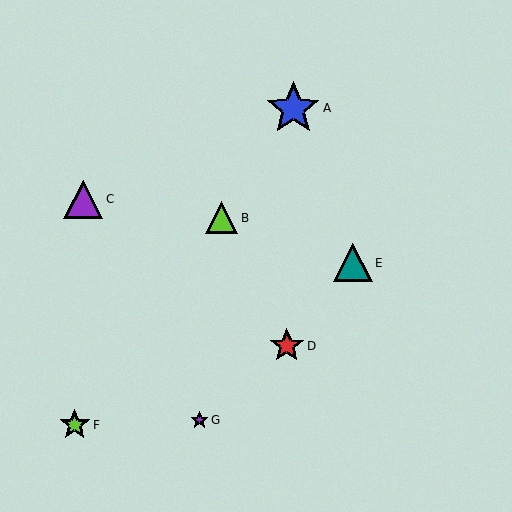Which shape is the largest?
The blue star (labeled A) is the largest.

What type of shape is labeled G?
Shape G is a purple star.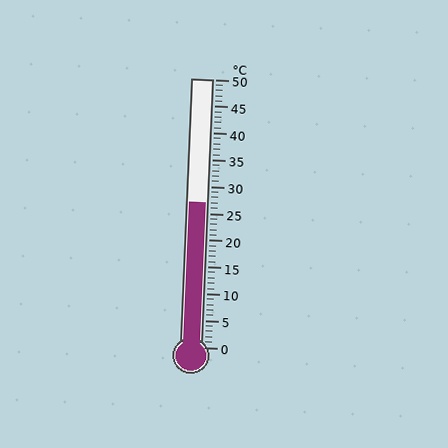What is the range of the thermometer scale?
The thermometer scale ranges from 0°C to 50°C.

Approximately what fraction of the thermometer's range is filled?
The thermometer is filled to approximately 55% of its range.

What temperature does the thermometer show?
The thermometer shows approximately 27°C.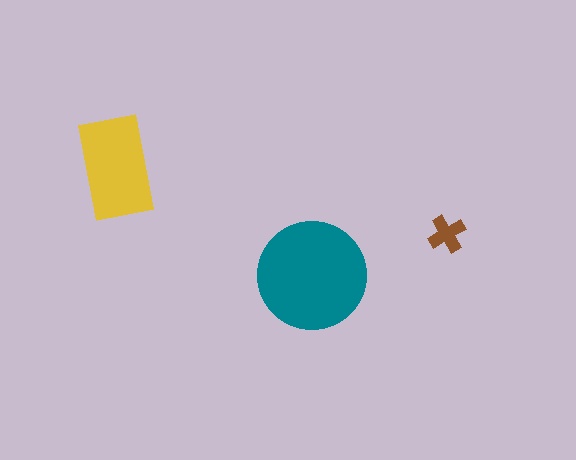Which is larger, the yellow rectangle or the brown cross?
The yellow rectangle.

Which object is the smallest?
The brown cross.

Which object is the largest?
The teal circle.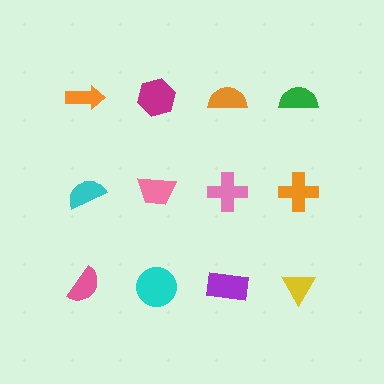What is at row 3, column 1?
A pink semicircle.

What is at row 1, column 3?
An orange semicircle.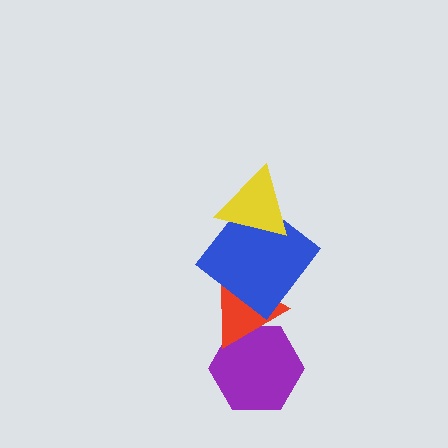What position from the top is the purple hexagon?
The purple hexagon is 4th from the top.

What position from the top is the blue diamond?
The blue diamond is 2nd from the top.